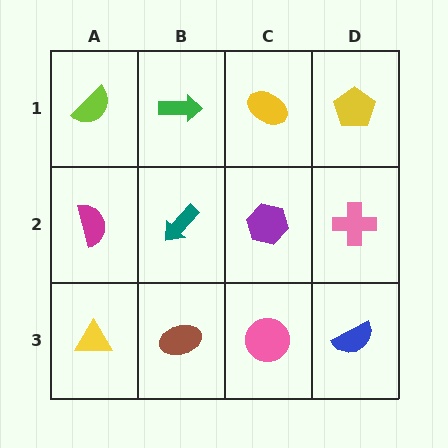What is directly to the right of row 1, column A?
A green arrow.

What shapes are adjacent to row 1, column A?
A magenta semicircle (row 2, column A), a green arrow (row 1, column B).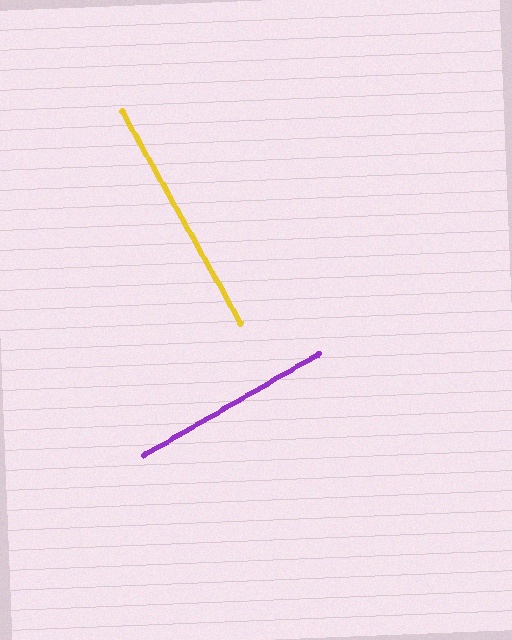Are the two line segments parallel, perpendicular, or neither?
Perpendicular — they meet at approximately 89°.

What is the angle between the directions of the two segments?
Approximately 89 degrees.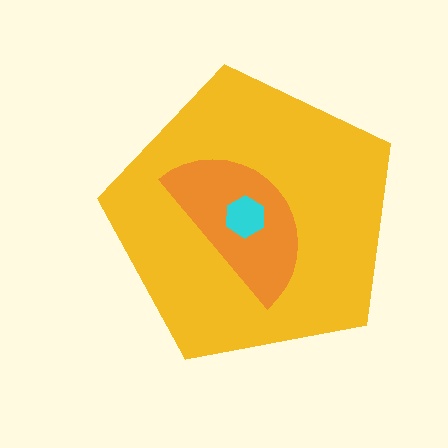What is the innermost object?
The cyan hexagon.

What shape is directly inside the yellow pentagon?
The orange semicircle.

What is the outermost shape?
The yellow pentagon.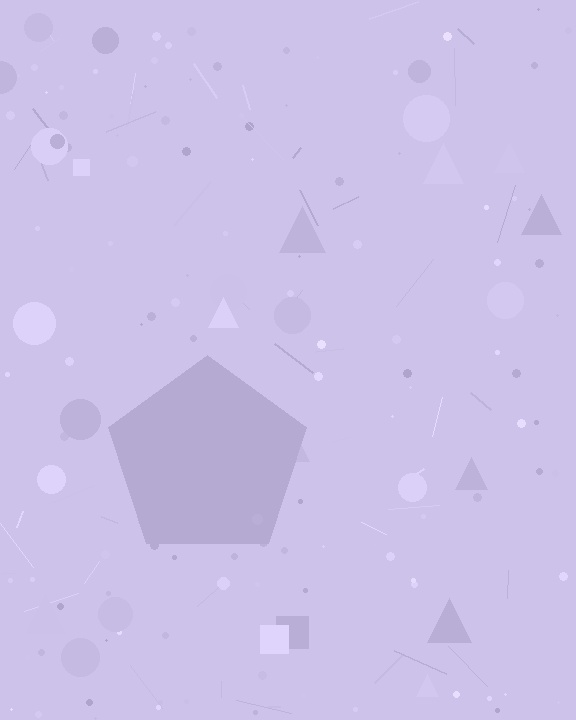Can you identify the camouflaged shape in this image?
The camouflaged shape is a pentagon.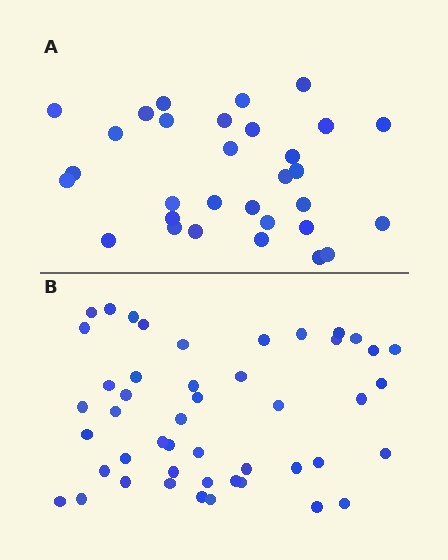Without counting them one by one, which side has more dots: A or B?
Region B (the bottom region) has more dots.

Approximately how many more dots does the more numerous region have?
Region B has approximately 15 more dots than region A.